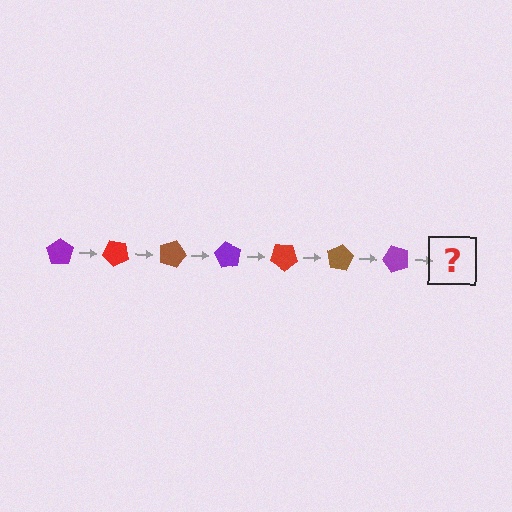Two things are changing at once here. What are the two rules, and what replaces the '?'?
The two rules are that it rotates 45 degrees each step and the color cycles through purple, red, and brown. The '?' should be a red pentagon, rotated 315 degrees from the start.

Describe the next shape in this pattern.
It should be a red pentagon, rotated 315 degrees from the start.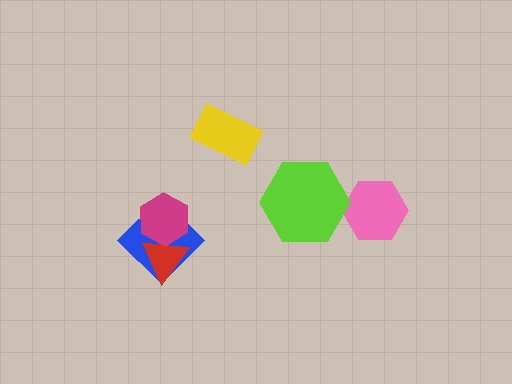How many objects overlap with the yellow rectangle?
0 objects overlap with the yellow rectangle.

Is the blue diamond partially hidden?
Yes, it is partially covered by another shape.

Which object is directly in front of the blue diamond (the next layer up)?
The red triangle is directly in front of the blue diamond.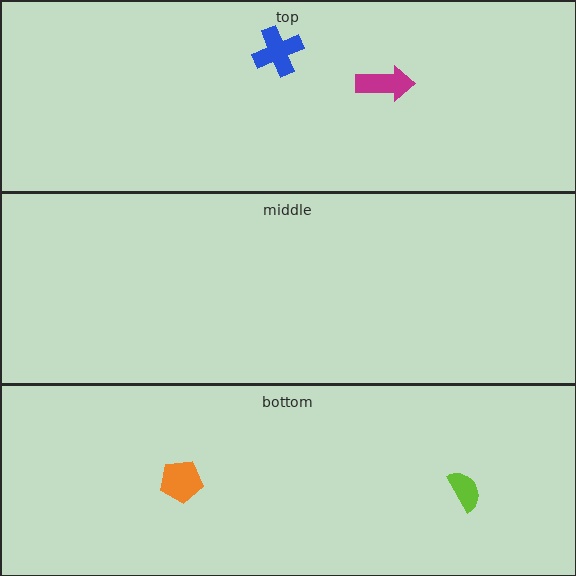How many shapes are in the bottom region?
2.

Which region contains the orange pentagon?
The bottom region.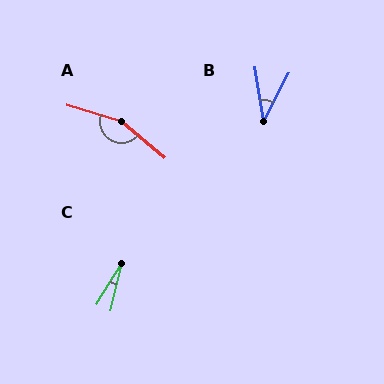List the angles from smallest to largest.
C (17°), B (37°), A (157°).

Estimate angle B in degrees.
Approximately 37 degrees.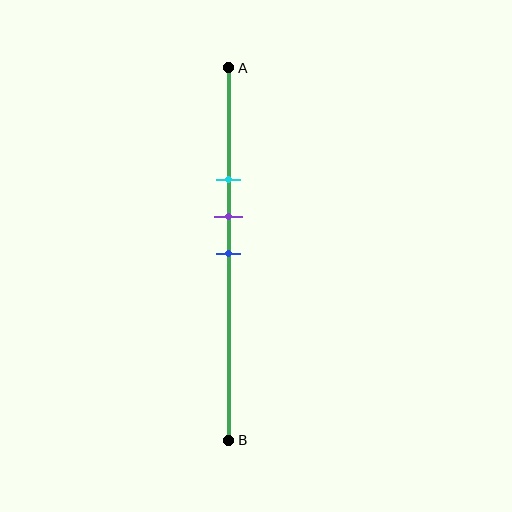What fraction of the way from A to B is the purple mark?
The purple mark is approximately 40% (0.4) of the way from A to B.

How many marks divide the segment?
There are 3 marks dividing the segment.